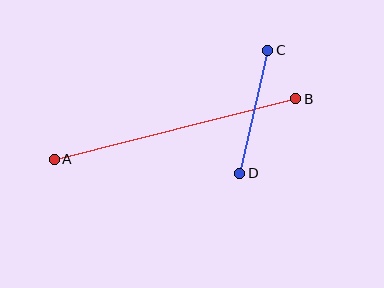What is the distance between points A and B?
The distance is approximately 249 pixels.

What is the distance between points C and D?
The distance is approximately 126 pixels.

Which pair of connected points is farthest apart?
Points A and B are farthest apart.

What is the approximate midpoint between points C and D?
The midpoint is at approximately (254, 112) pixels.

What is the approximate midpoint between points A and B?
The midpoint is at approximately (175, 129) pixels.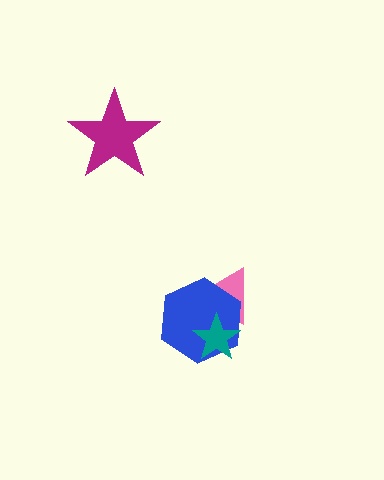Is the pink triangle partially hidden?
Yes, it is partially covered by another shape.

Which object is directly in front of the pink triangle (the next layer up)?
The blue hexagon is directly in front of the pink triangle.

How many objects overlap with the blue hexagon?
2 objects overlap with the blue hexagon.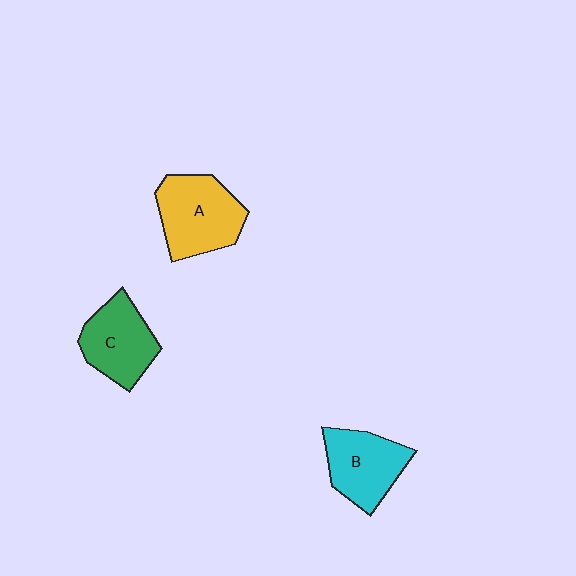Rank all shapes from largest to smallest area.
From largest to smallest: A (yellow), B (cyan), C (green).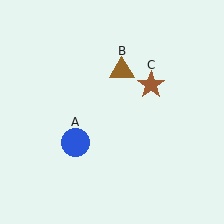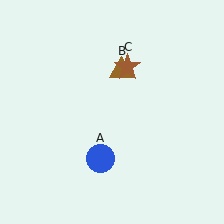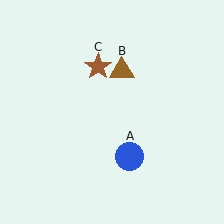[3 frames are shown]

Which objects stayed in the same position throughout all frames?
Brown triangle (object B) remained stationary.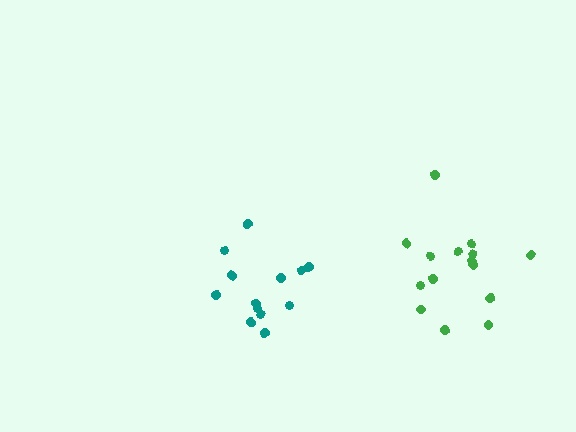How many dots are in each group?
Group 1: 15 dots, Group 2: 13 dots (28 total).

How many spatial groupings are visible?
There are 2 spatial groupings.